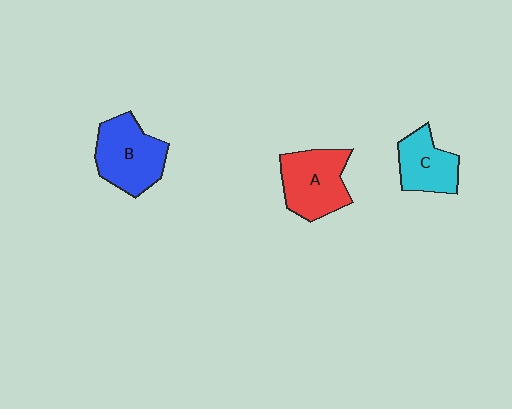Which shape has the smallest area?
Shape C (cyan).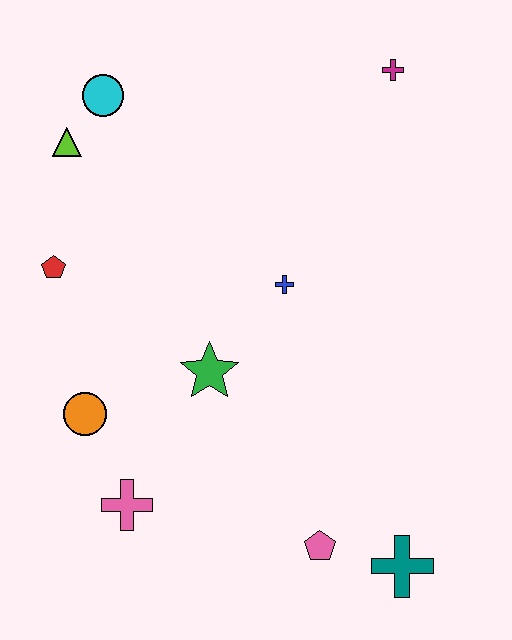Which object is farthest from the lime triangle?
The teal cross is farthest from the lime triangle.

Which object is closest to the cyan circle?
The lime triangle is closest to the cyan circle.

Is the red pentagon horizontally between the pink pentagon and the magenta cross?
No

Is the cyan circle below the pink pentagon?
No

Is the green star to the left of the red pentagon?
No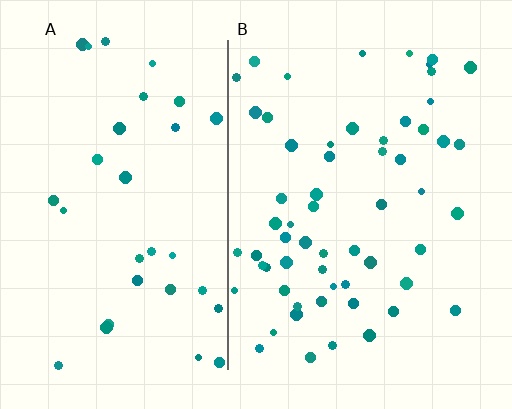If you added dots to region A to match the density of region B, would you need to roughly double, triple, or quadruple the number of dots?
Approximately double.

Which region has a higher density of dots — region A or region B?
B (the right).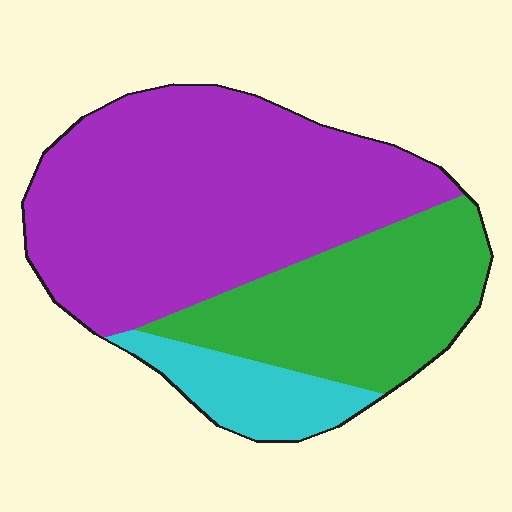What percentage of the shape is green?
Green takes up between a quarter and a half of the shape.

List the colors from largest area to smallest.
From largest to smallest: purple, green, cyan.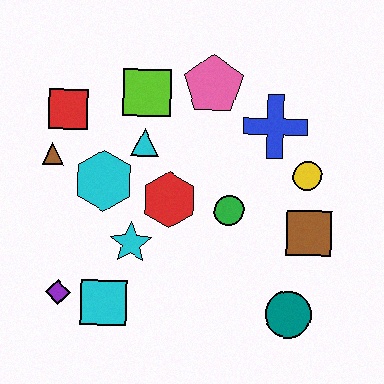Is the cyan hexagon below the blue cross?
Yes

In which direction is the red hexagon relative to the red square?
The red hexagon is to the right of the red square.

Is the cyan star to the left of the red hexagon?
Yes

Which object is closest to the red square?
The brown triangle is closest to the red square.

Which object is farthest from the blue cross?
The purple diamond is farthest from the blue cross.